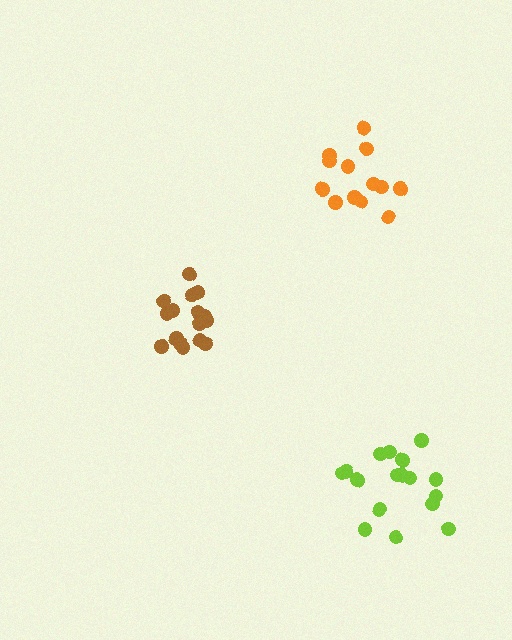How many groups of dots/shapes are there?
There are 3 groups.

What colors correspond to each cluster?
The clusters are colored: brown, orange, lime.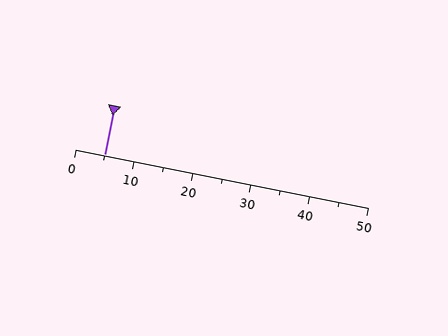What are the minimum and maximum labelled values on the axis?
The axis runs from 0 to 50.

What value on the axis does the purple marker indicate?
The marker indicates approximately 5.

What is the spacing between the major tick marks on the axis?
The major ticks are spaced 10 apart.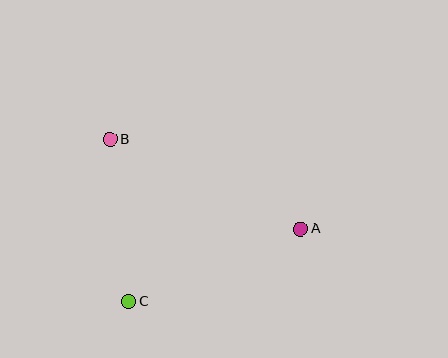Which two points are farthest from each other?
Points A and B are farthest from each other.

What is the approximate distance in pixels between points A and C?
The distance between A and C is approximately 186 pixels.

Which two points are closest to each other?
Points B and C are closest to each other.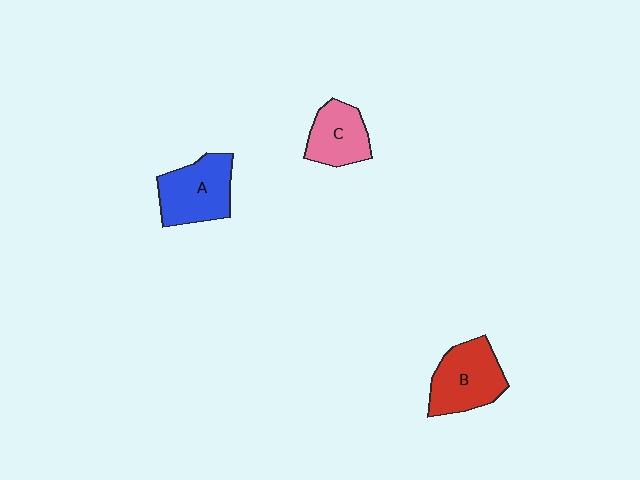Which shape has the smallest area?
Shape C (pink).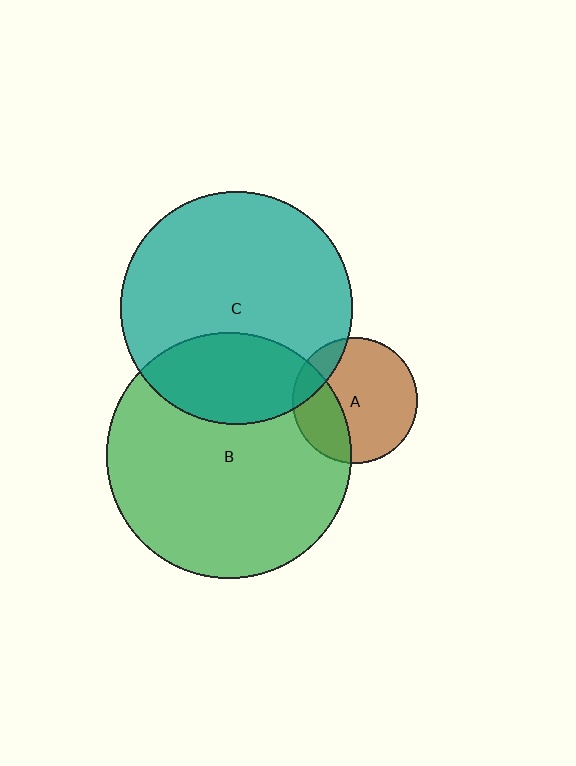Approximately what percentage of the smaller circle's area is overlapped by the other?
Approximately 30%.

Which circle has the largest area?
Circle B (green).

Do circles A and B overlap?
Yes.